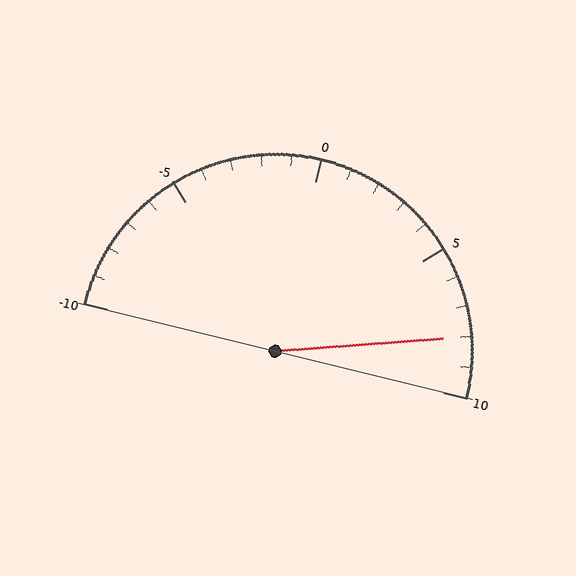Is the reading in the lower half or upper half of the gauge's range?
The reading is in the upper half of the range (-10 to 10).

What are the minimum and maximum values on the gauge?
The gauge ranges from -10 to 10.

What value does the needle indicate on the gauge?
The needle indicates approximately 8.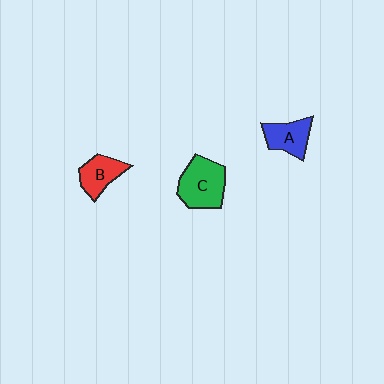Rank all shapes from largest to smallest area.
From largest to smallest: C (green), A (blue), B (red).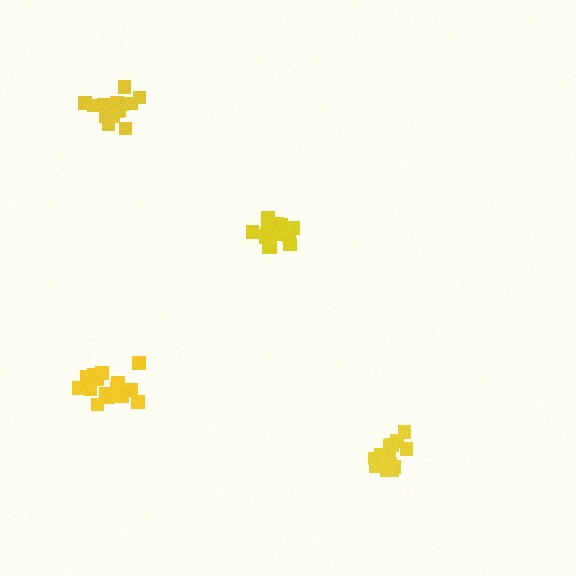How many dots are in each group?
Group 1: 17 dots, Group 2: 15 dots, Group 3: 13 dots, Group 4: 15 dots (60 total).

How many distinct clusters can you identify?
There are 4 distinct clusters.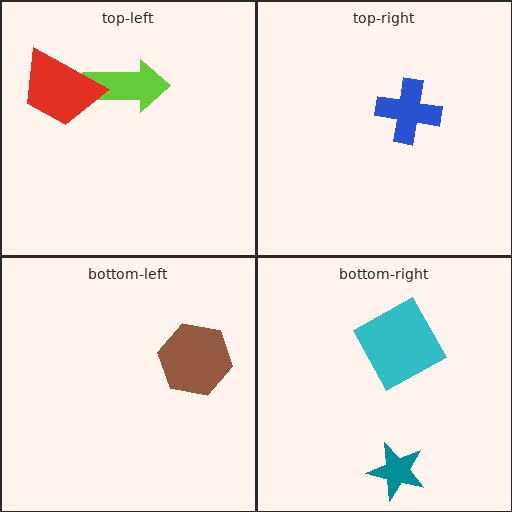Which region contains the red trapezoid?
The top-left region.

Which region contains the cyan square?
The bottom-right region.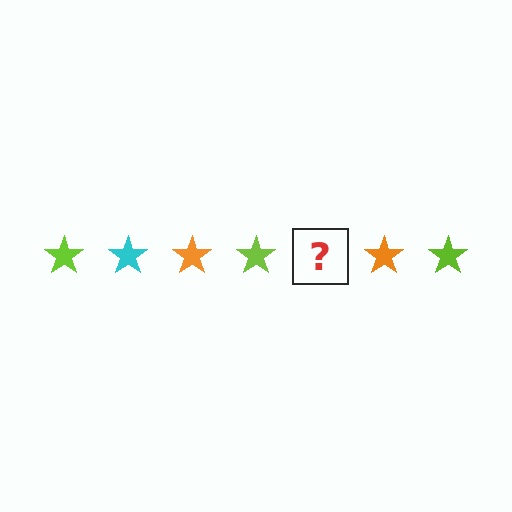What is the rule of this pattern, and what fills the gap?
The rule is that the pattern cycles through lime, cyan, orange stars. The gap should be filled with a cyan star.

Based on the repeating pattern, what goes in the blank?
The blank should be a cyan star.